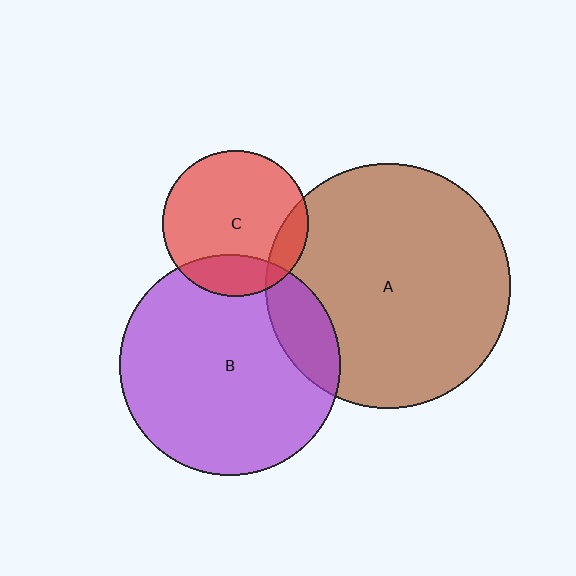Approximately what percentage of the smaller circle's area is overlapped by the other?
Approximately 20%.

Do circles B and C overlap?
Yes.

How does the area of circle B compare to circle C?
Approximately 2.3 times.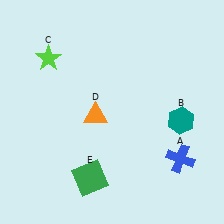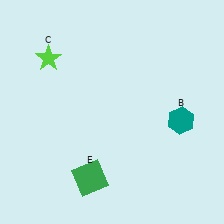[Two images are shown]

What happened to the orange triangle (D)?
The orange triangle (D) was removed in Image 2. It was in the bottom-left area of Image 1.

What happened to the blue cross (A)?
The blue cross (A) was removed in Image 2. It was in the bottom-right area of Image 1.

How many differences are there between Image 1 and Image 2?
There are 2 differences between the two images.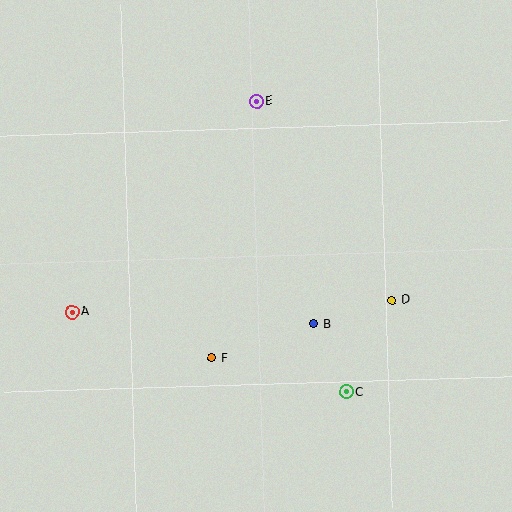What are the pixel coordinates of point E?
Point E is at (257, 101).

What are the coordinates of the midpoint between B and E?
The midpoint between B and E is at (285, 213).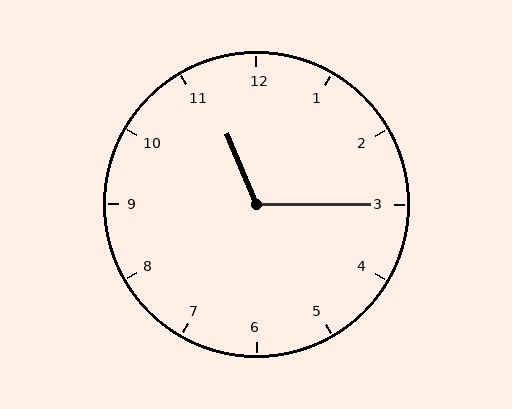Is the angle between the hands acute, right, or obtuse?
It is obtuse.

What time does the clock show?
11:15.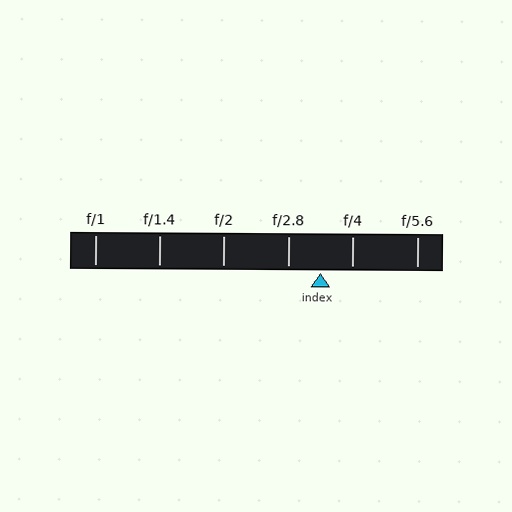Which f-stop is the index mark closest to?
The index mark is closest to f/2.8.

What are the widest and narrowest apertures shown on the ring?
The widest aperture shown is f/1 and the narrowest is f/5.6.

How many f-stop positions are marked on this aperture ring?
There are 6 f-stop positions marked.